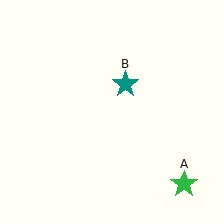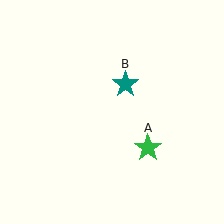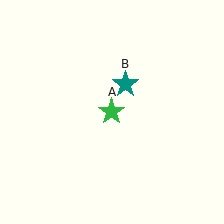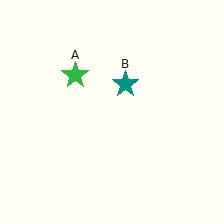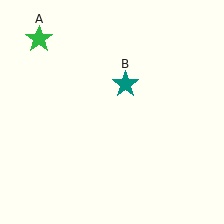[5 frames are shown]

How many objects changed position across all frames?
1 object changed position: green star (object A).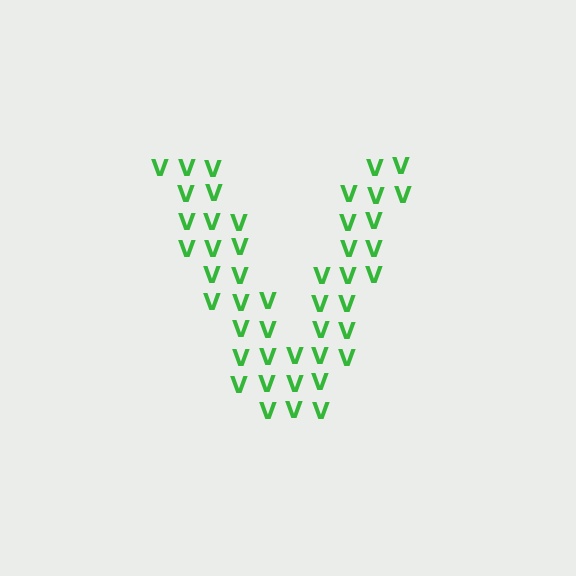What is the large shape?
The large shape is the letter V.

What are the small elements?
The small elements are letter V's.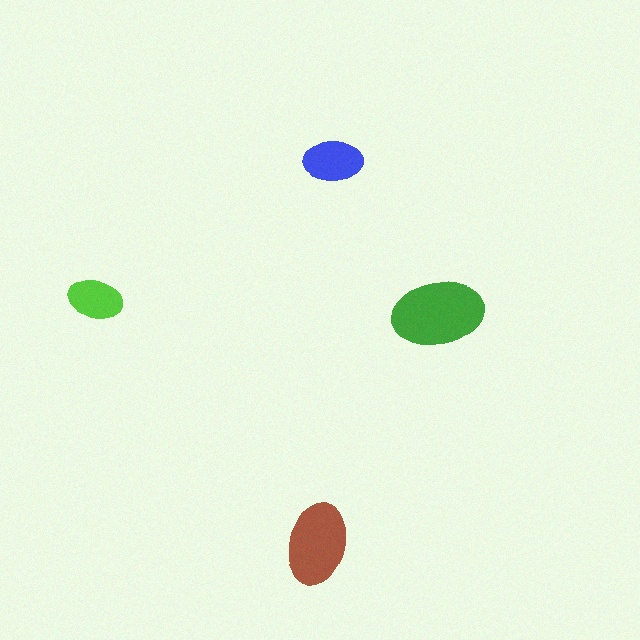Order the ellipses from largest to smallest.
the green one, the brown one, the blue one, the lime one.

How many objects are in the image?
There are 4 objects in the image.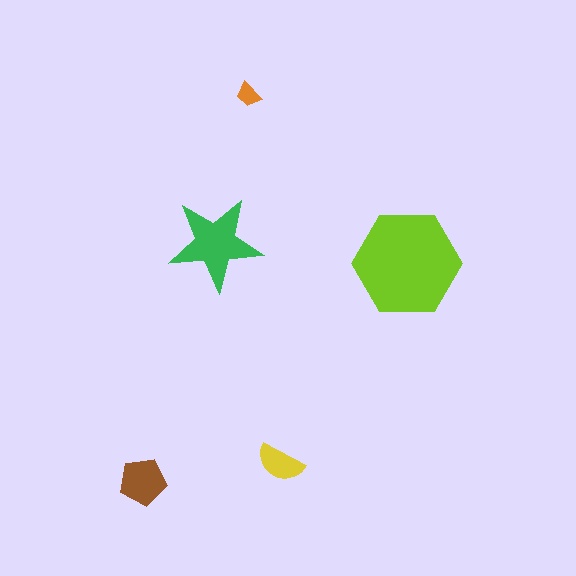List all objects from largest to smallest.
The lime hexagon, the green star, the brown pentagon, the yellow semicircle, the orange trapezoid.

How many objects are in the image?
There are 5 objects in the image.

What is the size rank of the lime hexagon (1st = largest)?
1st.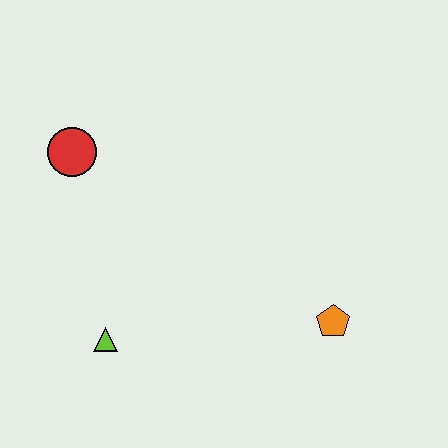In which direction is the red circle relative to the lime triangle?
The red circle is above the lime triangle.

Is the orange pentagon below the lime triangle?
No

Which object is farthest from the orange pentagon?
The red circle is farthest from the orange pentagon.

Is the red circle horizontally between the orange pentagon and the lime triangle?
No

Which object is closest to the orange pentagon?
The lime triangle is closest to the orange pentagon.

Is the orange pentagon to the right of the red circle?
Yes